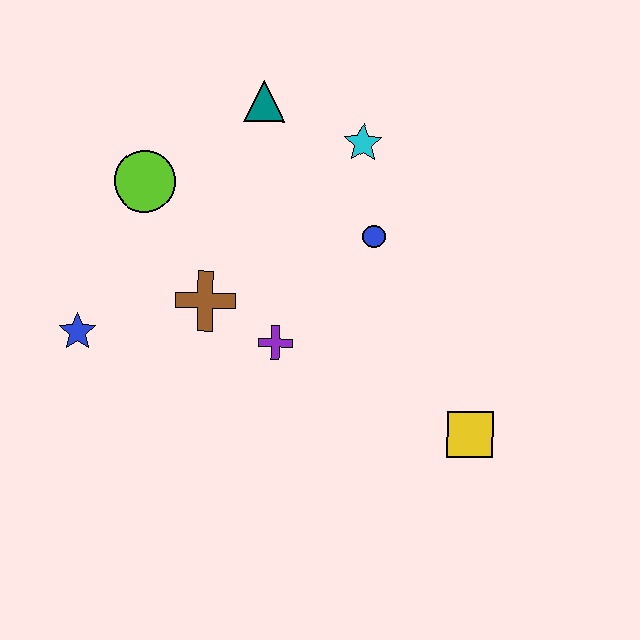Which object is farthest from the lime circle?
The yellow square is farthest from the lime circle.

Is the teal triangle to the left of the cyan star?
Yes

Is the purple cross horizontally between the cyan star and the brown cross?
Yes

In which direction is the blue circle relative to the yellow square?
The blue circle is above the yellow square.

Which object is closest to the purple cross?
The brown cross is closest to the purple cross.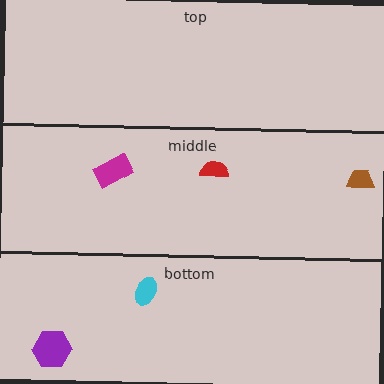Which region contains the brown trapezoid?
The middle region.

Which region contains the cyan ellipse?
The bottom region.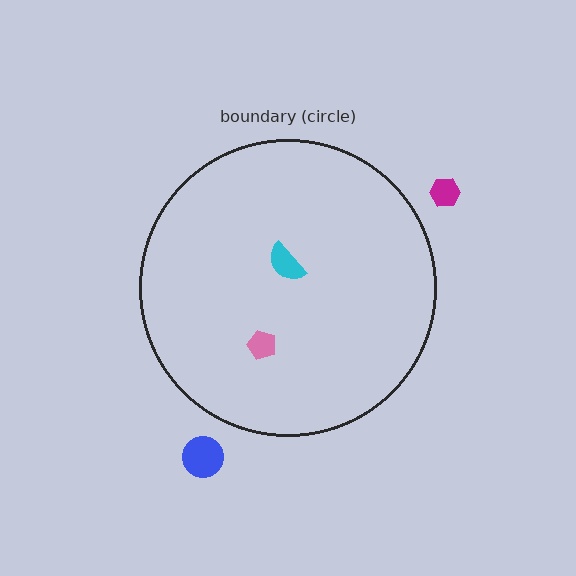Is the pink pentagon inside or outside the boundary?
Inside.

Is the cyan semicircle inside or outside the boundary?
Inside.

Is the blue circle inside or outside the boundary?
Outside.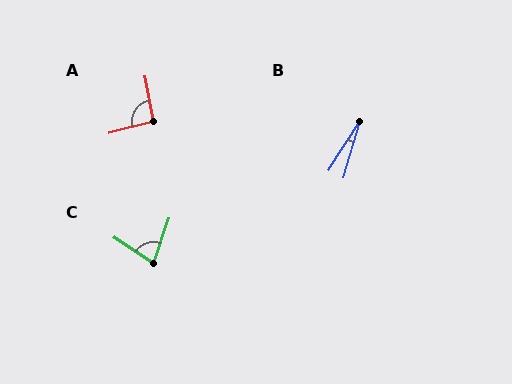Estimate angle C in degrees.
Approximately 75 degrees.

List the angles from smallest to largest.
B (16°), C (75°), A (94°).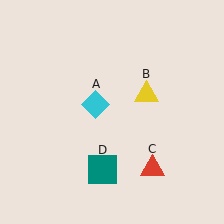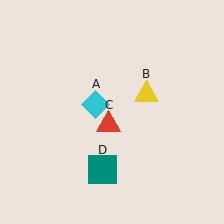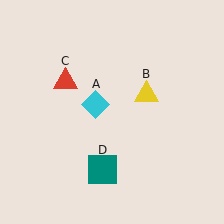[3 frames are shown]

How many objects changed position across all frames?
1 object changed position: red triangle (object C).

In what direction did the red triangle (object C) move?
The red triangle (object C) moved up and to the left.